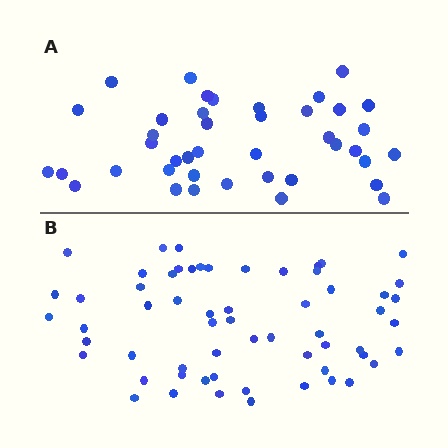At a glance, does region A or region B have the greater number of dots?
Region B (the bottom region) has more dots.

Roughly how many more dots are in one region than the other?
Region B has approximately 20 more dots than region A.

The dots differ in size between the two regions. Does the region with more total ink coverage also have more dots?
No. Region A has more total ink coverage because its dots are larger, but region B actually contains more individual dots. Total area can be misleading — the number of items is what matters here.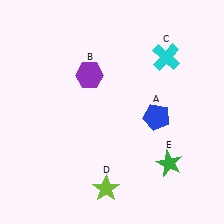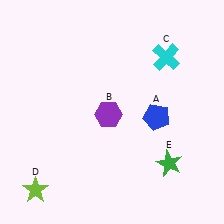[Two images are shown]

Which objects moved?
The objects that moved are: the purple hexagon (B), the lime star (D).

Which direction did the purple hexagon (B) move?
The purple hexagon (B) moved down.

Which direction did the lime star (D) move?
The lime star (D) moved left.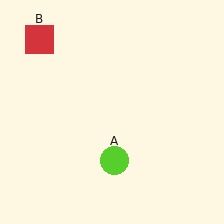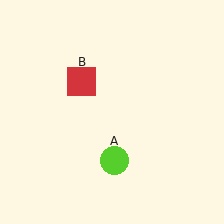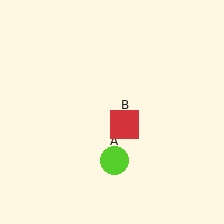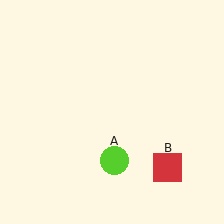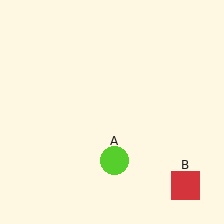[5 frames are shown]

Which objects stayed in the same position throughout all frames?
Lime circle (object A) remained stationary.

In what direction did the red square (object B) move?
The red square (object B) moved down and to the right.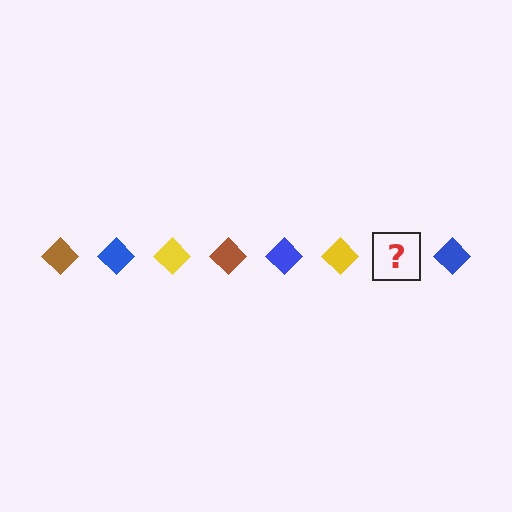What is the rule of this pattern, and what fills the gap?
The rule is that the pattern cycles through brown, blue, yellow diamonds. The gap should be filled with a brown diamond.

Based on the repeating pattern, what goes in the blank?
The blank should be a brown diamond.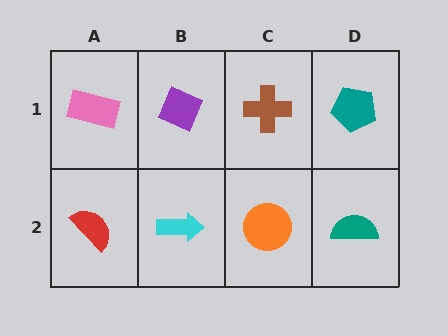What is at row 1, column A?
A pink rectangle.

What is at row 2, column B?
A cyan arrow.